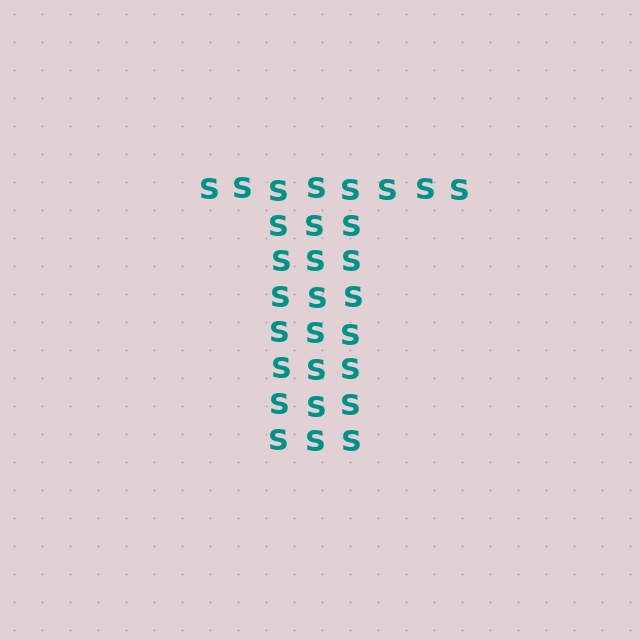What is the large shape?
The large shape is the letter T.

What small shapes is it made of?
It is made of small letter S's.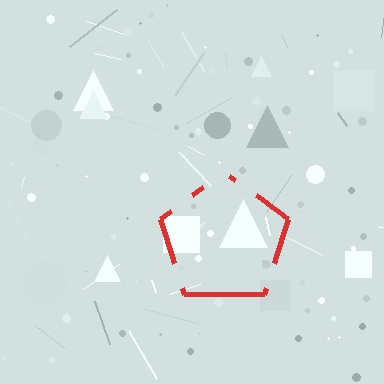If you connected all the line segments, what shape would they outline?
They would outline a pentagon.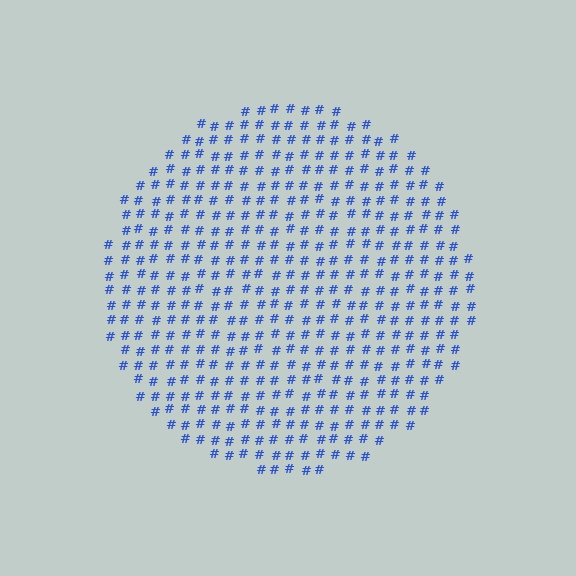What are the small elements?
The small elements are hash symbols.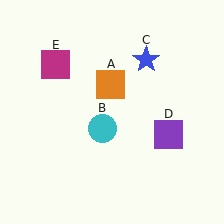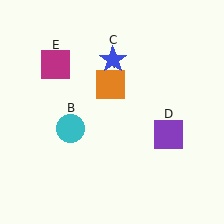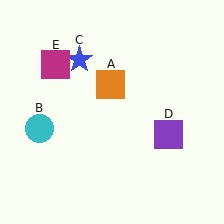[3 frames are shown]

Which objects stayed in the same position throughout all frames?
Orange square (object A) and purple square (object D) and magenta square (object E) remained stationary.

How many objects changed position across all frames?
2 objects changed position: cyan circle (object B), blue star (object C).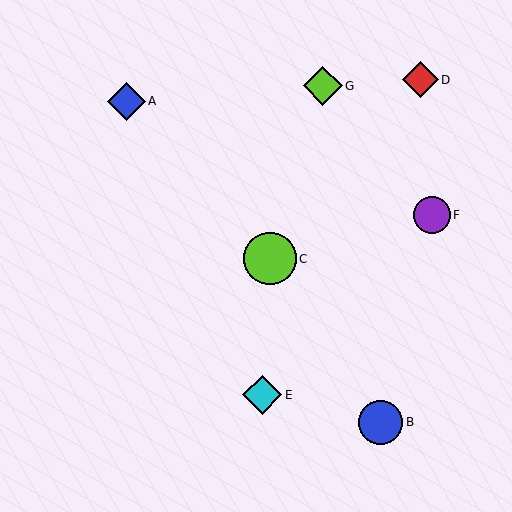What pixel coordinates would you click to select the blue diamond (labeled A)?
Click at (126, 101) to select the blue diamond A.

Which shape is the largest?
The lime circle (labeled C) is the largest.